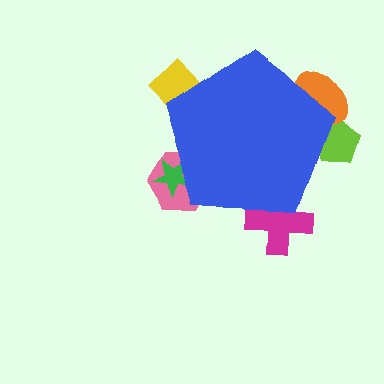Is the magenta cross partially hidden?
Yes, the magenta cross is partially hidden behind the blue pentagon.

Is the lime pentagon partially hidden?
Yes, the lime pentagon is partially hidden behind the blue pentagon.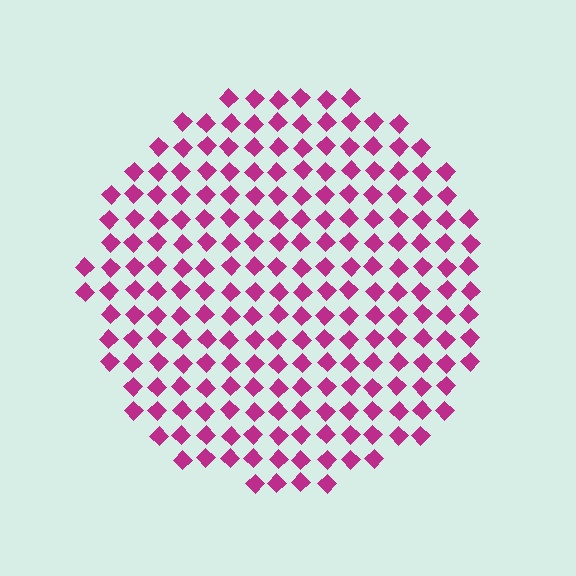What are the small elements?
The small elements are diamonds.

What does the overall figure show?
The overall figure shows a circle.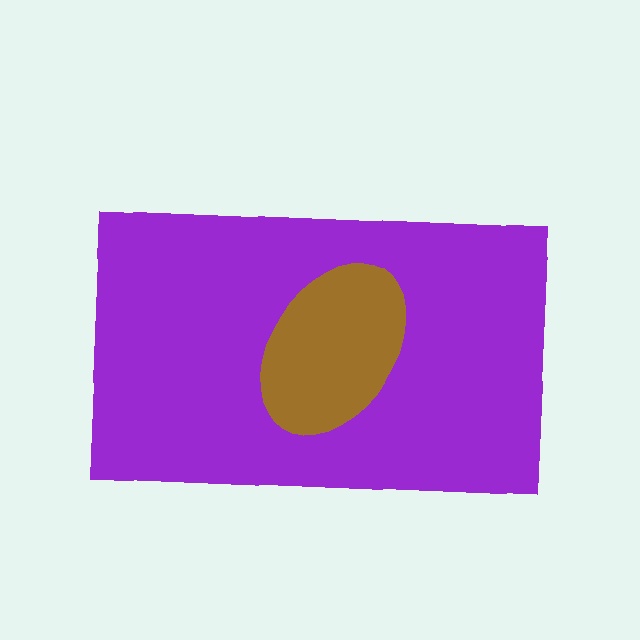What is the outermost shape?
The purple rectangle.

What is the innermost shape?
The brown ellipse.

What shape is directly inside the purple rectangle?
The brown ellipse.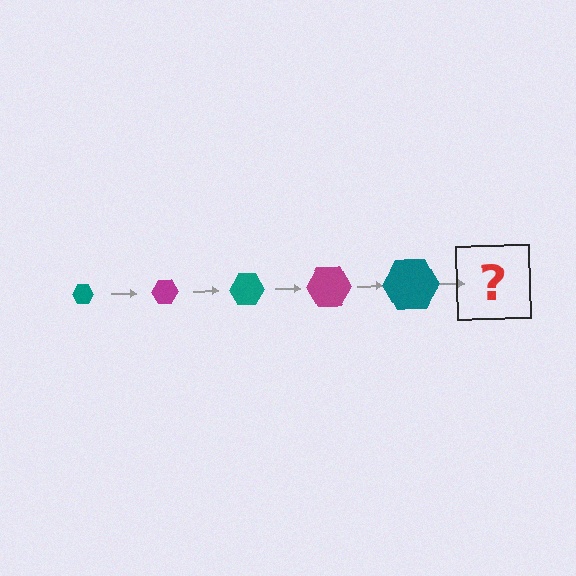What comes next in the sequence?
The next element should be a magenta hexagon, larger than the previous one.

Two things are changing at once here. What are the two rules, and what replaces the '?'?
The two rules are that the hexagon grows larger each step and the color cycles through teal and magenta. The '?' should be a magenta hexagon, larger than the previous one.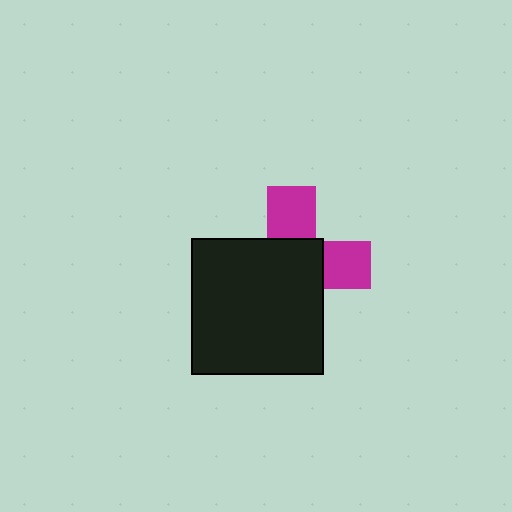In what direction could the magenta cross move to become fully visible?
The magenta cross could move toward the upper-right. That would shift it out from behind the black rectangle entirely.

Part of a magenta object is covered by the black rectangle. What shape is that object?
It is a cross.